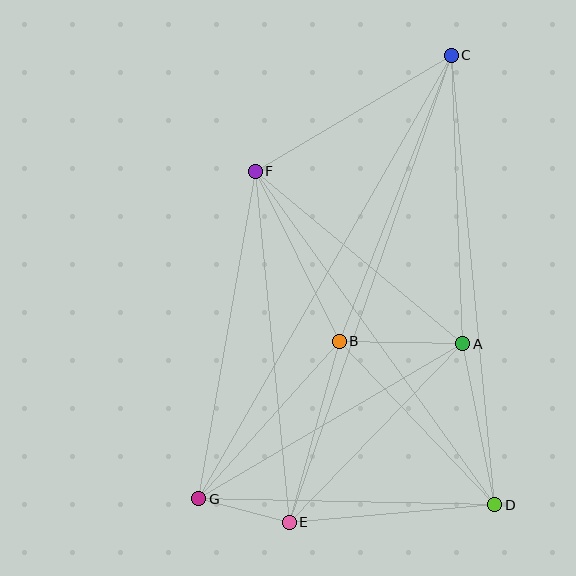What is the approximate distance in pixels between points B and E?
The distance between B and E is approximately 188 pixels.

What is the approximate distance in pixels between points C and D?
The distance between C and D is approximately 452 pixels.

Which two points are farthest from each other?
Points C and G are farthest from each other.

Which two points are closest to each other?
Points E and G are closest to each other.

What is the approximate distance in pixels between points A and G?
The distance between A and G is approximately 306 pixels.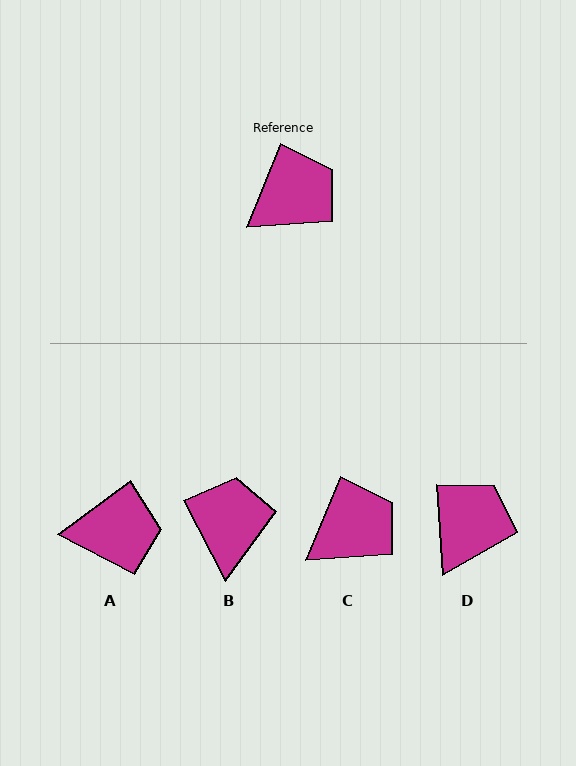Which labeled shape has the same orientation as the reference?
C.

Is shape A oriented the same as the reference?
No, it is off by about 31 degrees.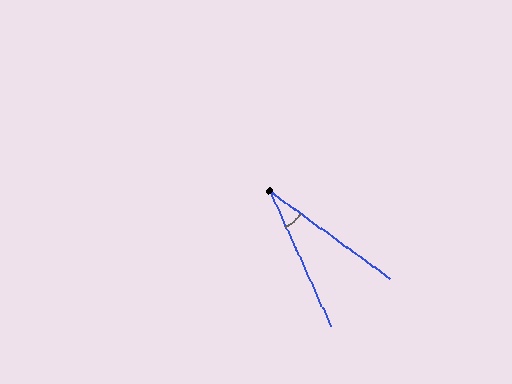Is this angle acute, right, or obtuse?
It is acute.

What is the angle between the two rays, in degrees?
Approximately 30 degrees.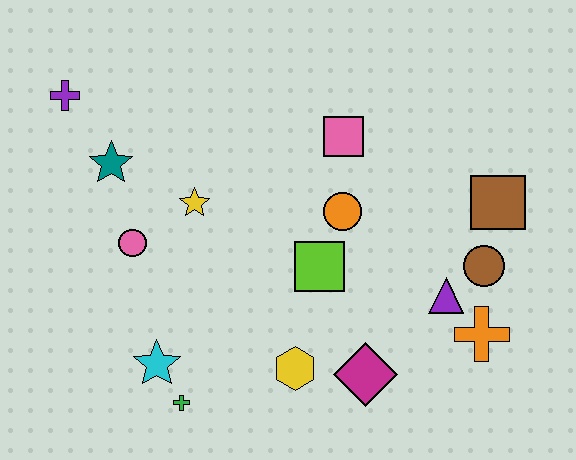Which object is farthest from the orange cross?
The purple cross is farthest from the orange cross.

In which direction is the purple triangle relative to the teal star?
The purple triangle is to the right of the teal star.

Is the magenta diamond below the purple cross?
Yes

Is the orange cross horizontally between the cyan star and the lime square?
No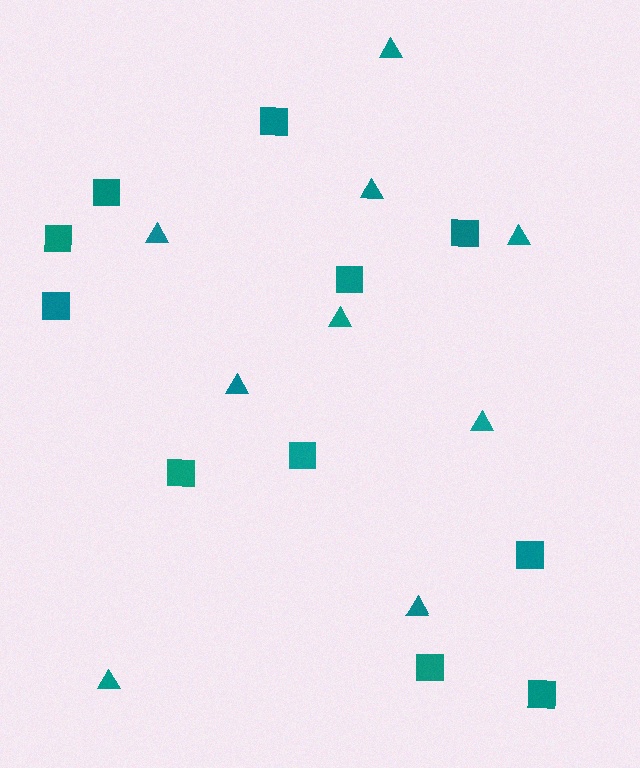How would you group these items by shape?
There are 2 groups: one group of squares (11) and one group of triangles (9).